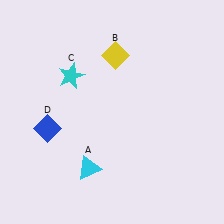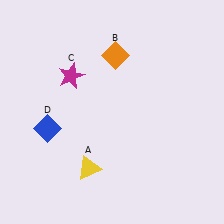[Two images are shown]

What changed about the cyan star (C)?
In Image 1, C is cyan. In Image 2, it changed to magenta.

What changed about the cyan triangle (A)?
In Image 1, A is cyan. In Image 2, it changed to yellow.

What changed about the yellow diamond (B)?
In Image 1, B is yellow. In Image 2, it changed to orange.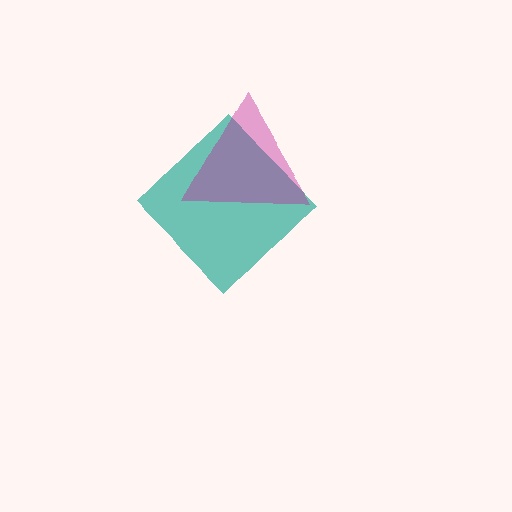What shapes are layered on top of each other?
The layered shapes are: a teal diamond, a magenta triangle.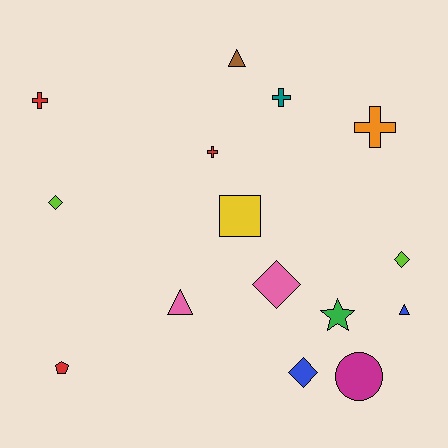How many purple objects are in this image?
There are no purple objects.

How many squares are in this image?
There is 1 square.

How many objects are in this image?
There are 15 objects.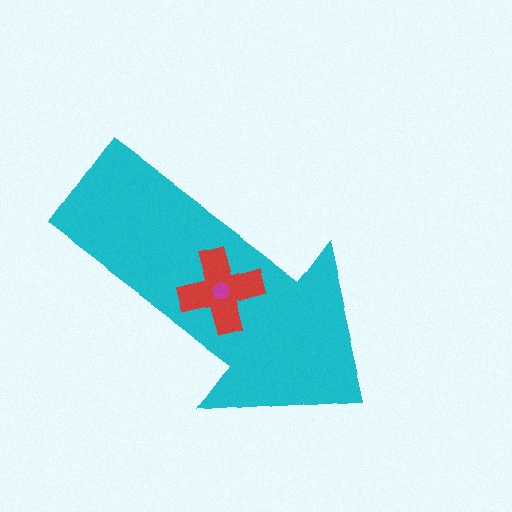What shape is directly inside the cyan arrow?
The red cross.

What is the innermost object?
The magenta hexagon.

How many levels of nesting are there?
3.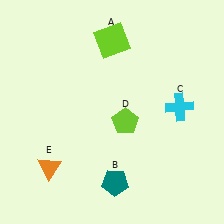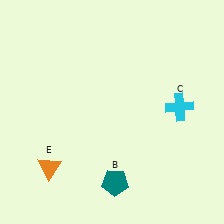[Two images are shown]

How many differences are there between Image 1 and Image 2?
There are 2 differences between the two images.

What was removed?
The lime square (A), the lime pentagon (D) were removed in Image 2.